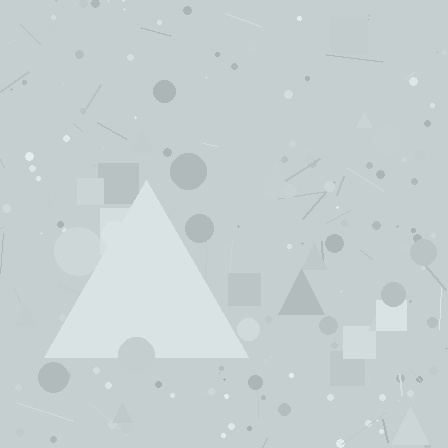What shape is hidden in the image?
A triangle is hidden in the image.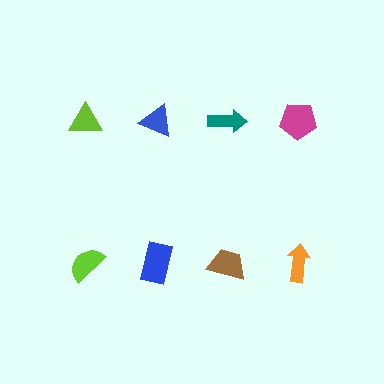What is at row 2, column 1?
A lime semicircle.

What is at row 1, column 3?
A teal arrow.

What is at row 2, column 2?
A blue rectangle.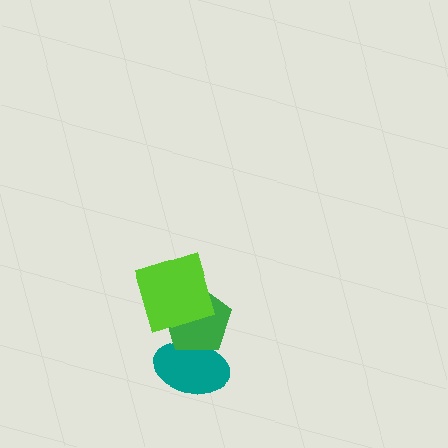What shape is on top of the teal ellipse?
The green pentagon is on top of the teal ellipse.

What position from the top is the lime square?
The lime square is 1st from the top.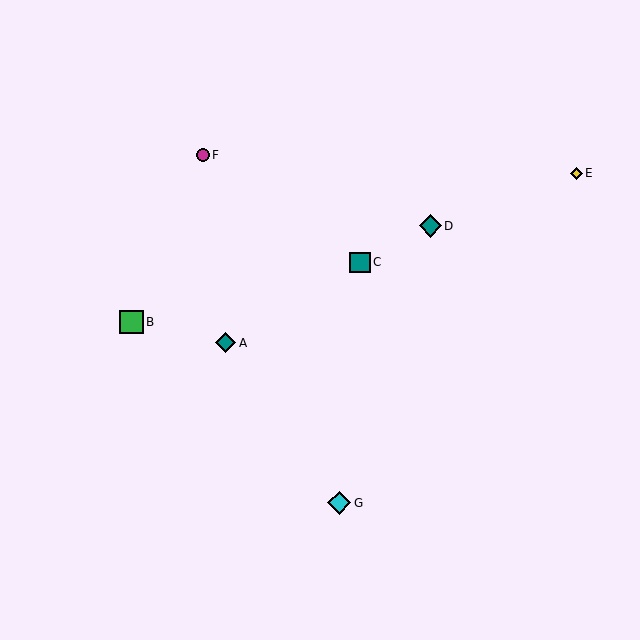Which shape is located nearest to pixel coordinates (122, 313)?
The green square (labeled B) at (131, 322) is nearest to that location.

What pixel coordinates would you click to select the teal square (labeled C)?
Click at (360, 262) to select the teal square C.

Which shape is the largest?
The green square (labeled B) is the largest.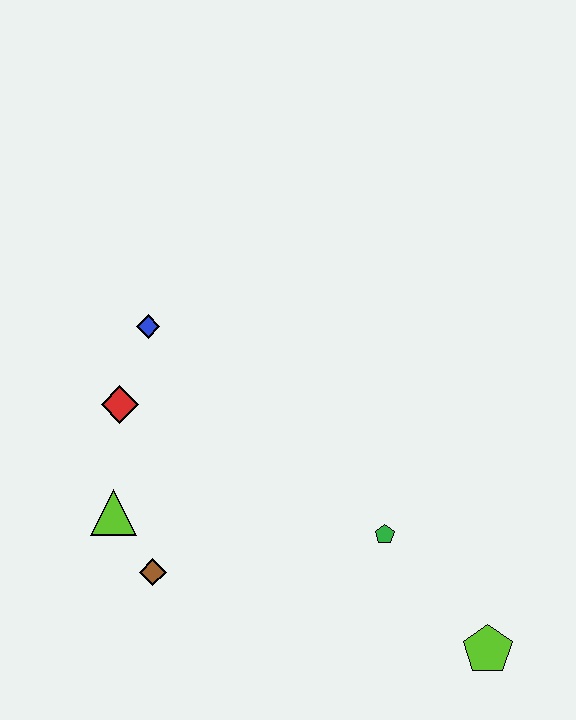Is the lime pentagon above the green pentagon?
No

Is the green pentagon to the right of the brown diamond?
Yes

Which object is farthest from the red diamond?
The lime pentagon is farthest from the red diamond.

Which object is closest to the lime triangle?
The brown diamond is closest to the lime triangle.